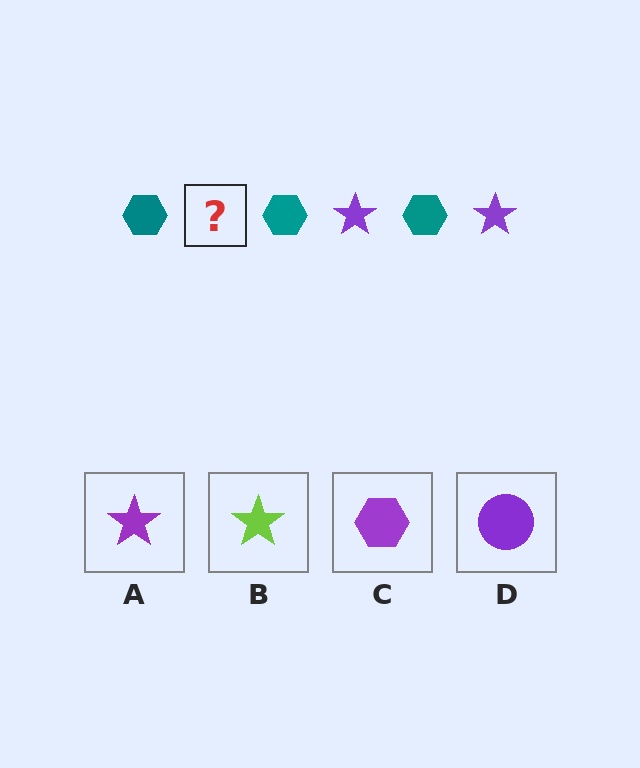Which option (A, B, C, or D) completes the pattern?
A.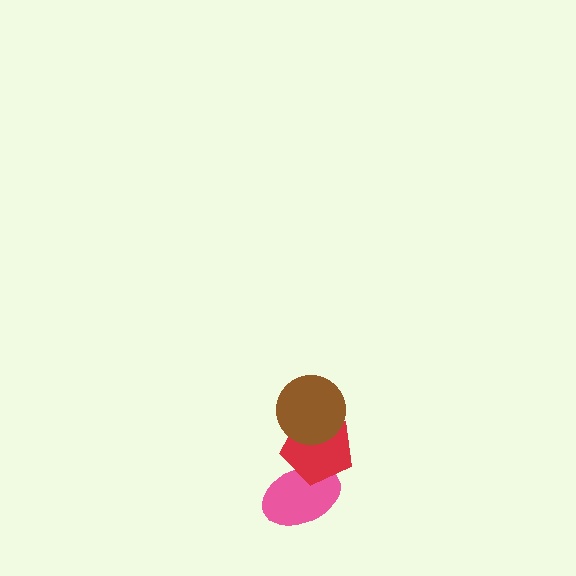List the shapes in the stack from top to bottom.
From top to bottom: the brown circle, the red pentagon, the pink ellipse.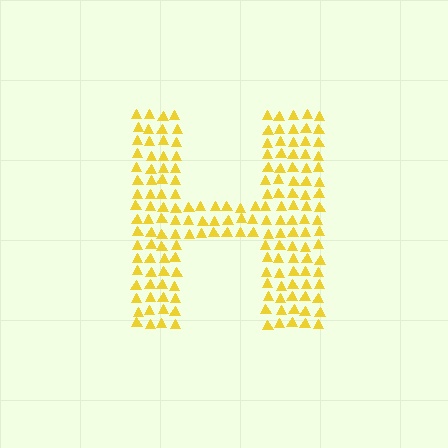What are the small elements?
The small elements are triangles.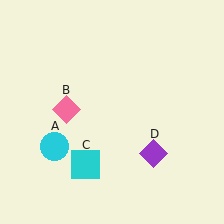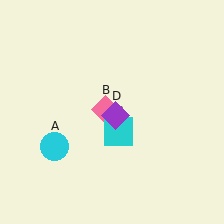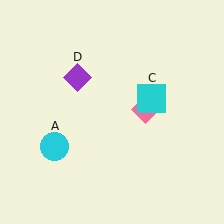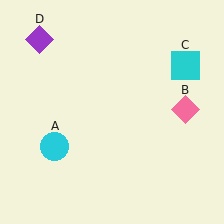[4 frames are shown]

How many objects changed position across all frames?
3 objects changed position: pink diamond (object B), cyan square (object C), purple diamond (object D).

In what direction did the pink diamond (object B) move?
The pink diamond (object B) moved right.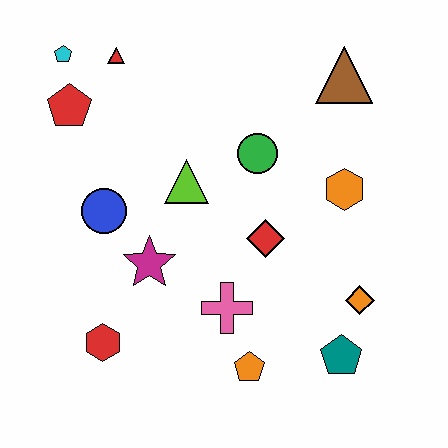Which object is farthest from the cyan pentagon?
The teal pentagon is farthest from the cyan pentagon.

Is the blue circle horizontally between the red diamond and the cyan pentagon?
Yes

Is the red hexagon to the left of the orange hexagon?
Yes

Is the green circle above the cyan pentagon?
No